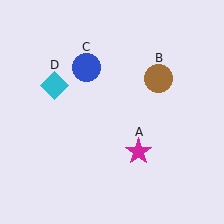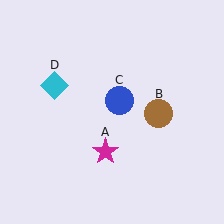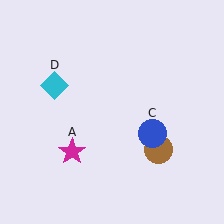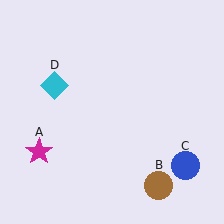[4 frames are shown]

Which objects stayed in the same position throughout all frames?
Cyan diamond (object D) remained stationary.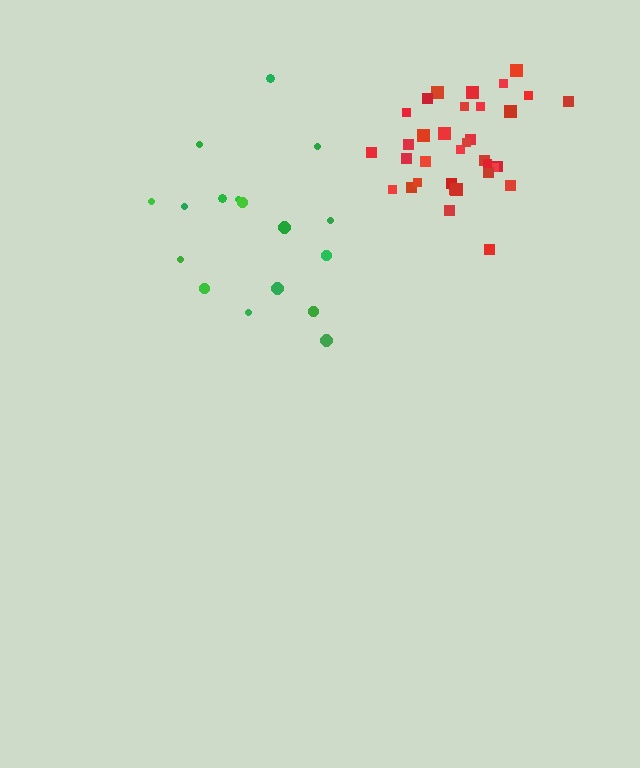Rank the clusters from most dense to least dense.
red, green.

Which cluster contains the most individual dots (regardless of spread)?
Red (34).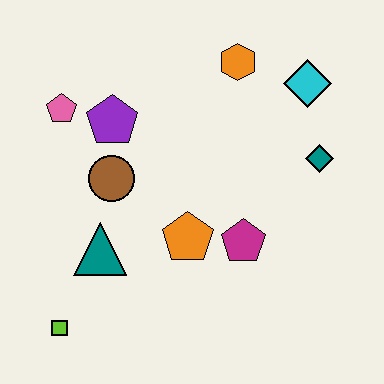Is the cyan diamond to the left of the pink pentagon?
No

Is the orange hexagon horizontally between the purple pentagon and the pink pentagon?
No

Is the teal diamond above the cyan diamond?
No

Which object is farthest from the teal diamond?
The lime square is farthest from the teal diamond.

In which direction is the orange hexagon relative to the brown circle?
The orange hexagon is to the right of the brown circle.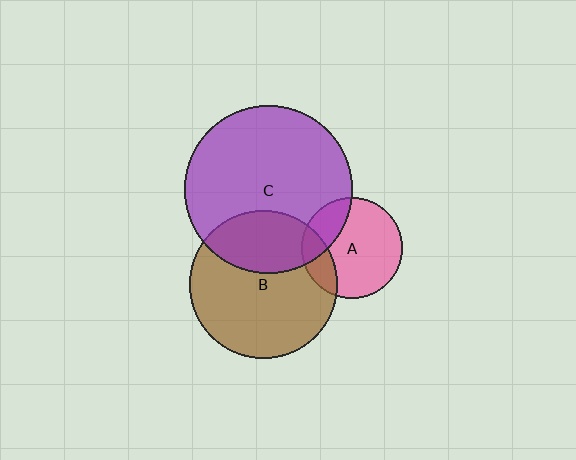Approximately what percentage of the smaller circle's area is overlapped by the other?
Approximately 25%.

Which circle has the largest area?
Circle C (purple).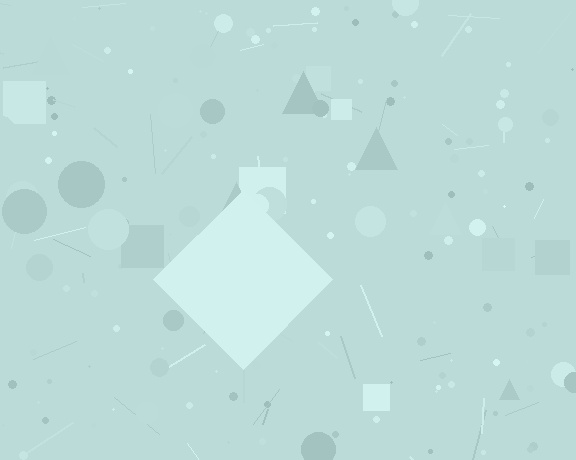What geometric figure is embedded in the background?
A diamond is embedded in the background.